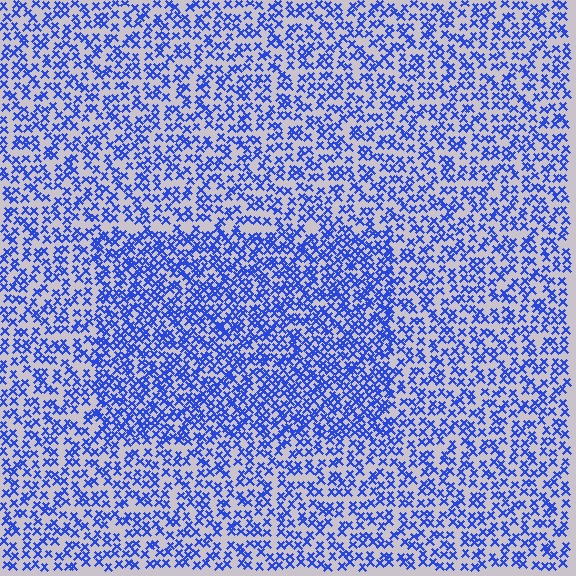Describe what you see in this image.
The image contains small blue elements arranged at two different densities. A rectangle-shaped region is visible where the elements are more densely packed than the surrounding area.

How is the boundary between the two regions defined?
The boundary is defined by a change in element density (approximately 1.6x ratio). All elements are the same color, size, and shape.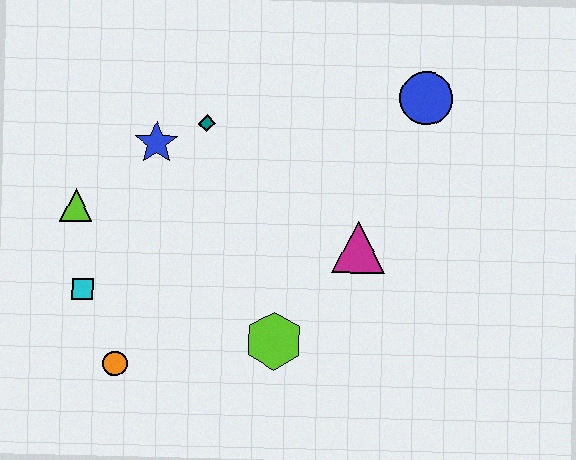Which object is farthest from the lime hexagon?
The blue circle is farthest from the lime hexagon.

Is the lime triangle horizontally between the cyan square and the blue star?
No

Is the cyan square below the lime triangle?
Yes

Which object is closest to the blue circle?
The magenta triangle is closest to the blue circle.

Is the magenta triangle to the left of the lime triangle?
No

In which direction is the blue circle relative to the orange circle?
The blue circle is to the right of the orange circle.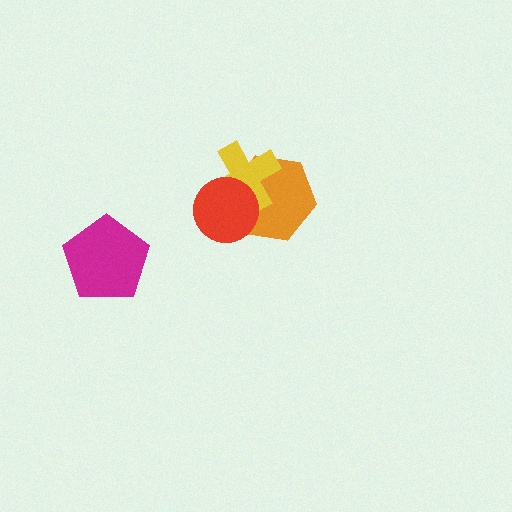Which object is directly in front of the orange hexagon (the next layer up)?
The yellow cross is directly in front of the orange hexagon.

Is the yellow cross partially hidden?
Yes, it is partially covered by another shape.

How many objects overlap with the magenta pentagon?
0 objects overlap with the magenta pentagon.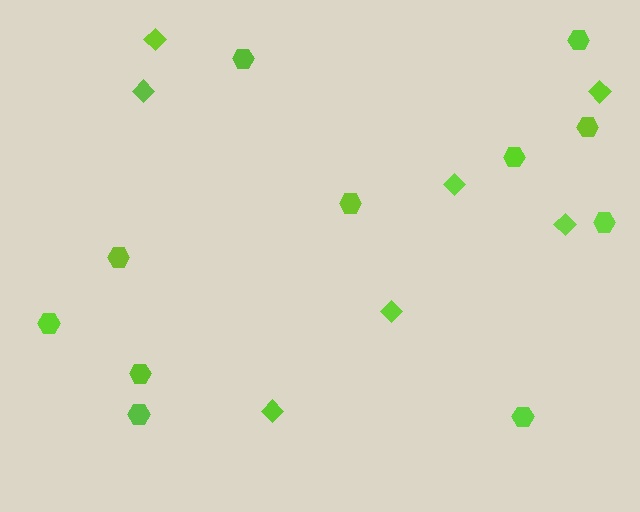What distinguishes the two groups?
There are 2 groups: one group of diamonds (7) and one group of hexagons (11).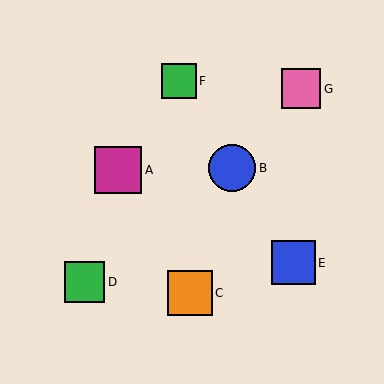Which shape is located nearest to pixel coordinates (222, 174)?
The blue circle (labeled B) at (232, 168) is nearest to that location.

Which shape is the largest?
The magenta square (labeled A) is the largest.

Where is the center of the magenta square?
The center of the magenta square is at (118, 170).